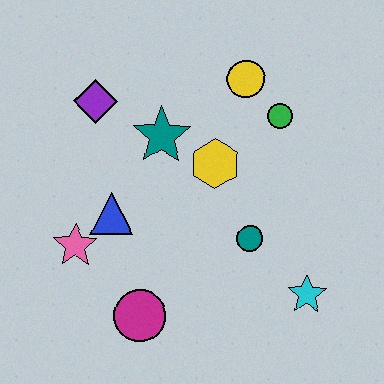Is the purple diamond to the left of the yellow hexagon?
Yes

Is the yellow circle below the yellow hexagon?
No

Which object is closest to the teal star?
The yellow hexagon is closest to the teal star.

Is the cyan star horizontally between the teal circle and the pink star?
No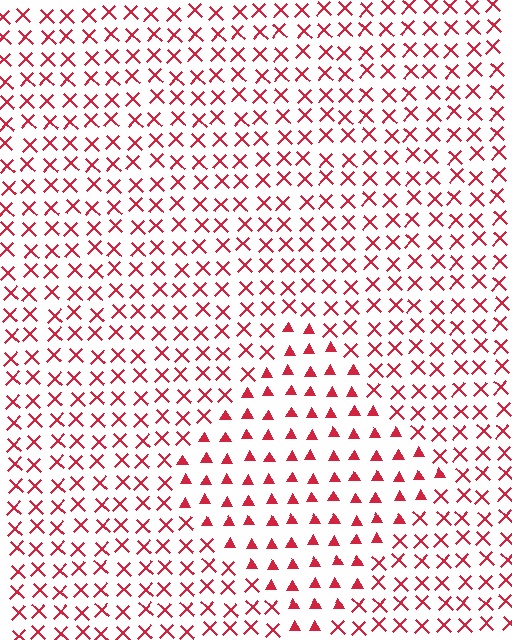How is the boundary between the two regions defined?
The boundary is defined by a change in element shape: triangles inside vs. X marks outside. All elements share the same color and spacing.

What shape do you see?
I see a diamond.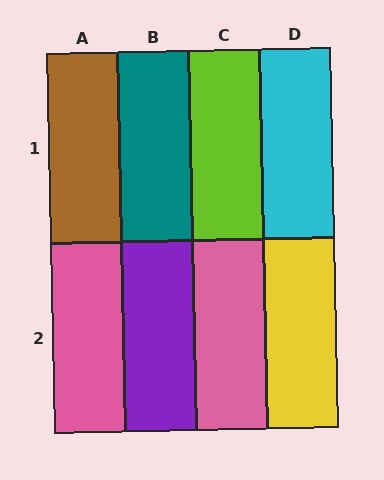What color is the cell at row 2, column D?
Yellow.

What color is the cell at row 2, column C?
Pink.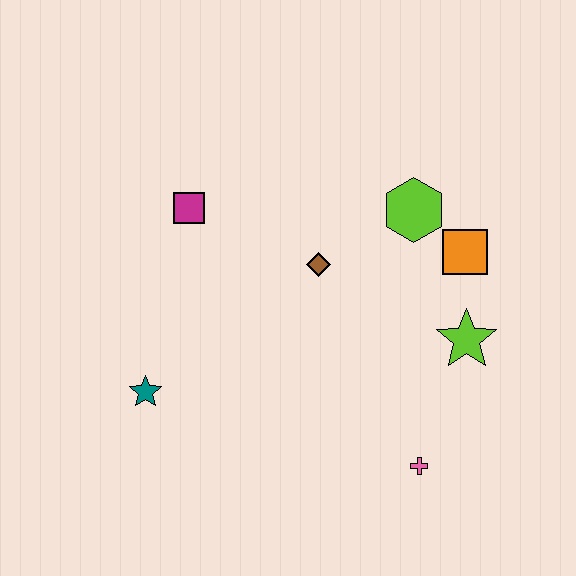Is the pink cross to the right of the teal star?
Yes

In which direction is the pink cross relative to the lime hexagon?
The pink cross is below the lime hexagon.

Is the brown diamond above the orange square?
No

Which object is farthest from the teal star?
The orange square is farthest from the teal star.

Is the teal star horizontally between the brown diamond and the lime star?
No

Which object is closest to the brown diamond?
The lime hexagon is closest to the brown diamond.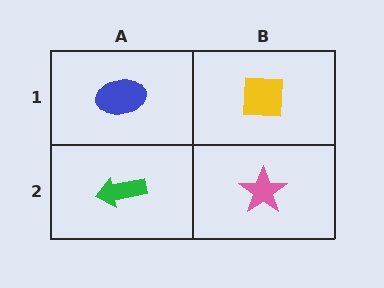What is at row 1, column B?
A yellow square.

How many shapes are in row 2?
2 shapes.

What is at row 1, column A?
A blue ellipse.